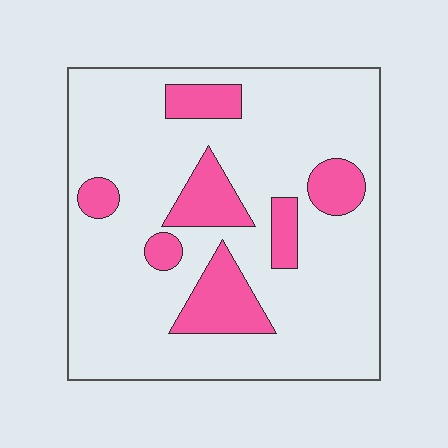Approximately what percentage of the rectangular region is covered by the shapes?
Approximately 20%.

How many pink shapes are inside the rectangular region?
7.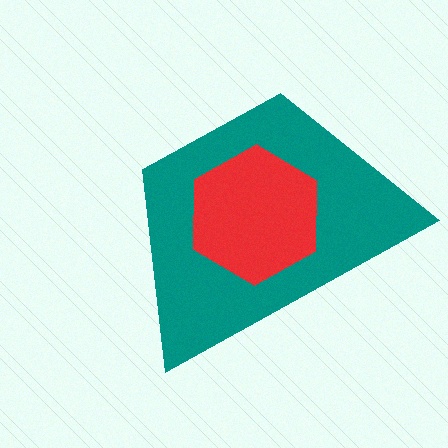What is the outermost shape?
The teal trapezoid.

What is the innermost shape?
The red hexagon.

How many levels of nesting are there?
2.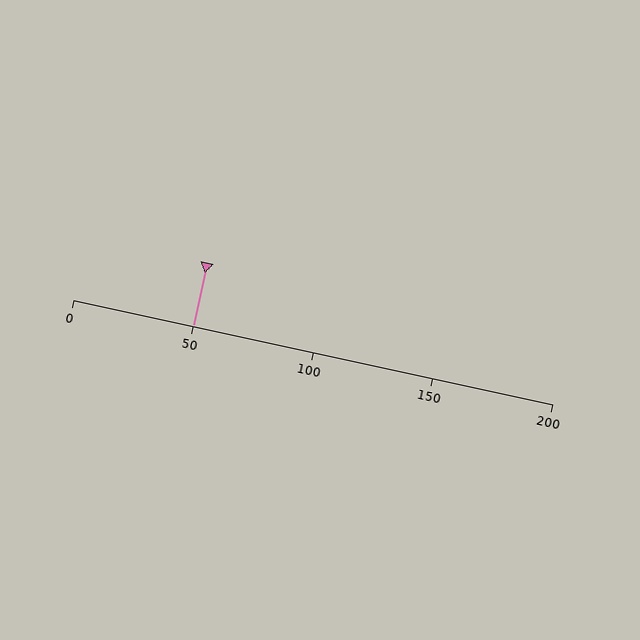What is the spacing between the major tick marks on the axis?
The major ticks are spaced 50 apart.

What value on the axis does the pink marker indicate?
The marker indicates approximately 50.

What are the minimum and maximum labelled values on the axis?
The axis runs from 0 to 200.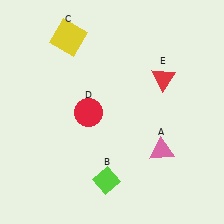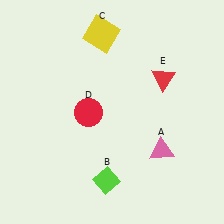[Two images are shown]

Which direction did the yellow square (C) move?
The yellow square (C) moved right.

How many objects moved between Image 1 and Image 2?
1 object moved between the two images.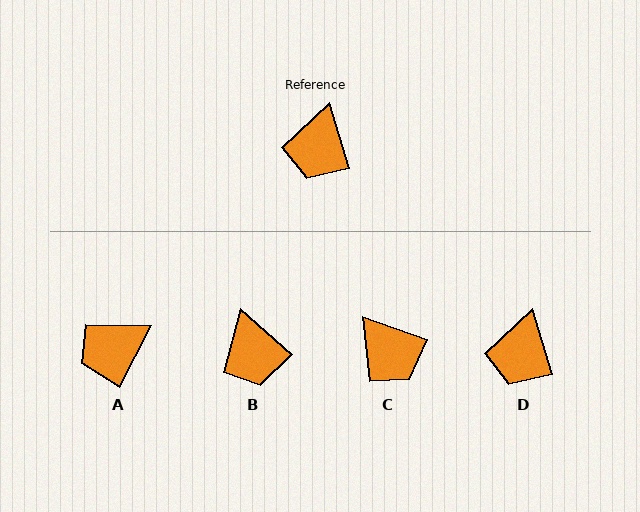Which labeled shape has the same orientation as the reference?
D.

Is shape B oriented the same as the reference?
No, it is off by about 32 degrees.